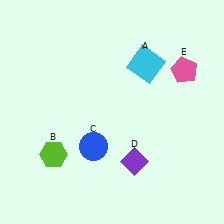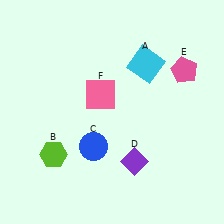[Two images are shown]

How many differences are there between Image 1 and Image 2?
There is 1 difference between the two images.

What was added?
A pink square (F) was added in Image 2.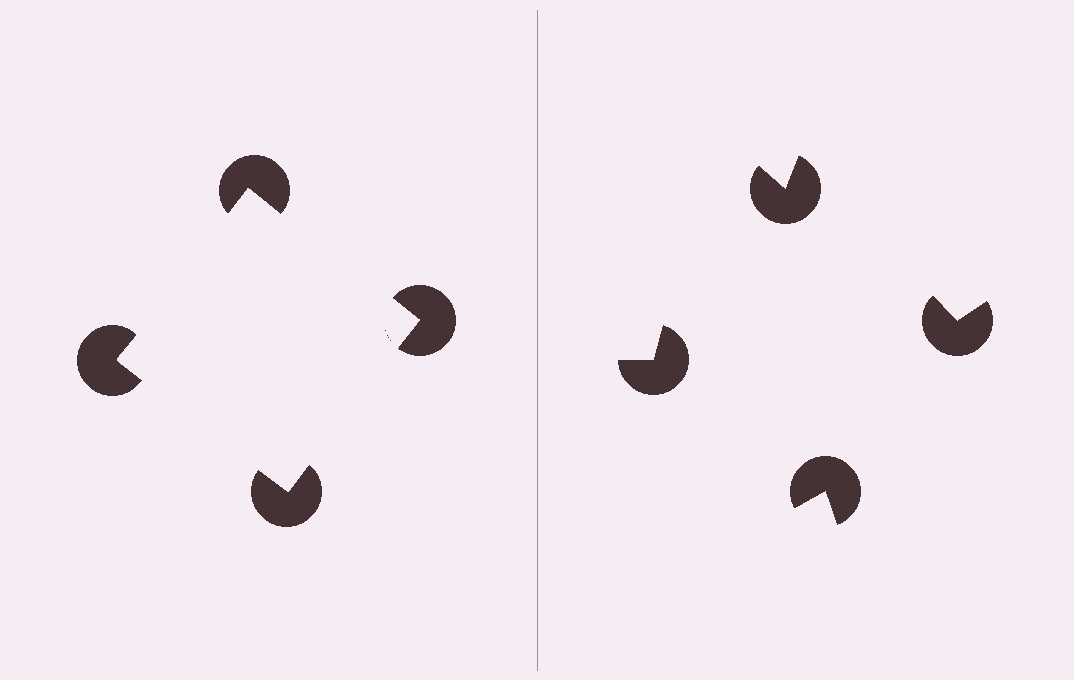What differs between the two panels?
The pac-man discs are positioned identically on both sides; only the wedge orientations differ. On the left they align to a square; on the right they are misaligned.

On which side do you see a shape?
An illusory square appears on the left side. On the right side the wedge cuts are rotated, so no coherent shape forms.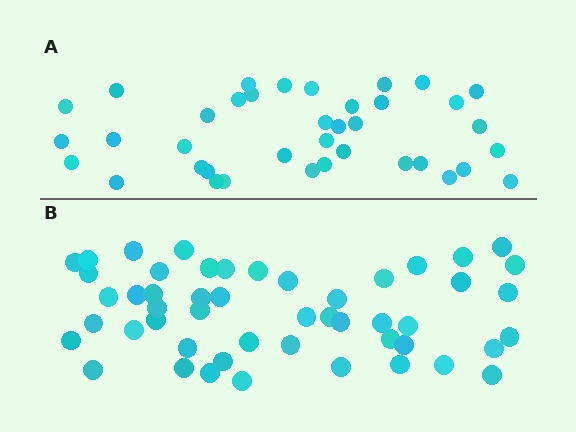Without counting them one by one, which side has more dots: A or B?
Region B (the bottom region) has more dots.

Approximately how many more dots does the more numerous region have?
Region B has roughly 12 or so more dots than region A.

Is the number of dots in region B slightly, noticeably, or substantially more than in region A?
Region B has noticeably more, but not dramatically so. The ratio is roughly 1.3 to 1.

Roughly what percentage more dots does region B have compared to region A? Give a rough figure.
About 30% more.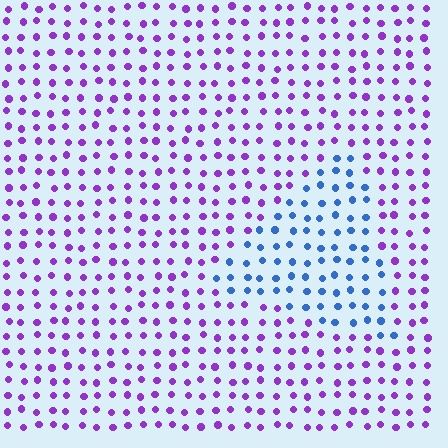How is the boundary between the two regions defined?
The boundary is defined purely by a slight shift in hue (about 62 degrees). Spacing, size, and orientation are identical on both sides.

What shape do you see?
I see a triangle.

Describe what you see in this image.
The image is filled with small purple elements in a uniform arrangement. A triangle-shaped region is visible where the elements are tinted to a slightly different hue, forming a subtle color boundary.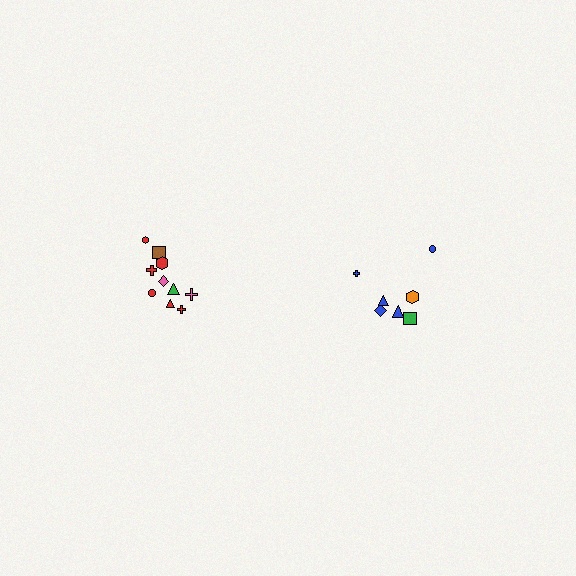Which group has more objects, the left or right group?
The left group.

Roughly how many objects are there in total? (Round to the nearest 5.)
Roughly 15 objects in total.